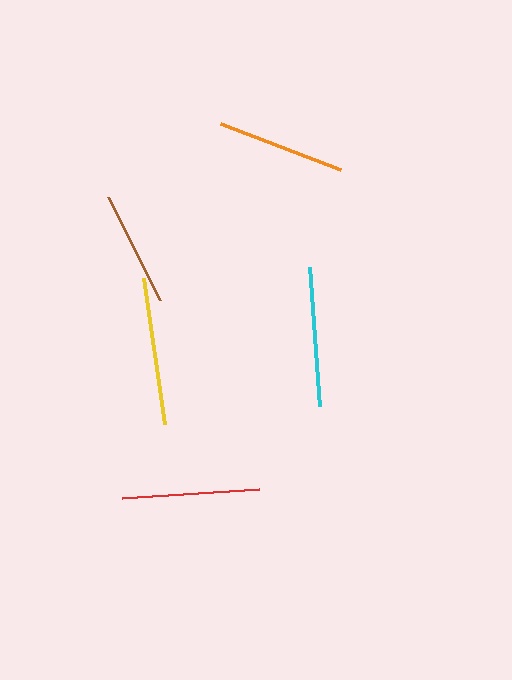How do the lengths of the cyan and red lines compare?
The cyan and red lines are approximately the same length.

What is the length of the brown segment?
The brown segment is approximately 115 pixels long.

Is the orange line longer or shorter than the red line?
The red line is longer than the orange line.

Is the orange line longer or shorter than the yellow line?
The yellow line is longer than the orange line.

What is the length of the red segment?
The red segment is approximately 137 pixels long.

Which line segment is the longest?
The yellow line is the longest at approximately 148 pixels.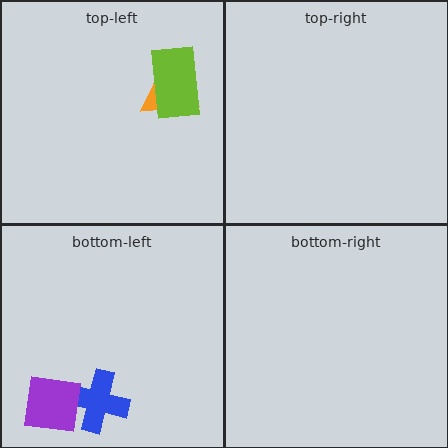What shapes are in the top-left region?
The orange triangle, the lime rectangle.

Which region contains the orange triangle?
The top-left region.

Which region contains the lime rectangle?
The top-left region.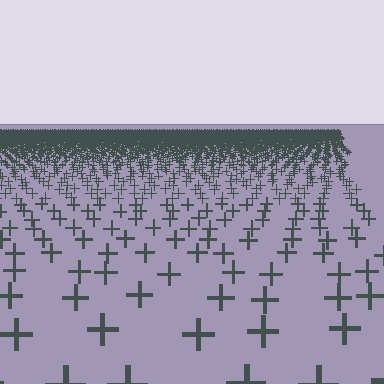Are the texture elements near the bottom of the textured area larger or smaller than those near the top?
Larger. Near the bottom, elements are closer to the viewer and appear at a bigger on-screen size.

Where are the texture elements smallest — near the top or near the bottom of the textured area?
Near the top.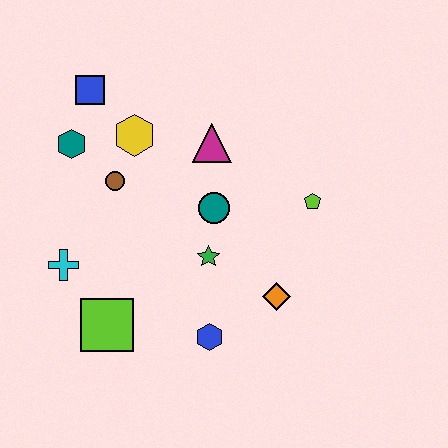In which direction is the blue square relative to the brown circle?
The blue square is above the brown circle.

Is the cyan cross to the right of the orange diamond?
No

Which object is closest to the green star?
The teal circle is closest to the green star.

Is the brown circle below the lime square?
No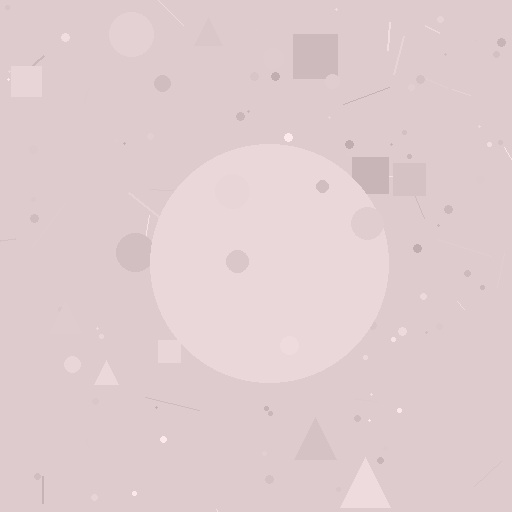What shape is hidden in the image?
A circle is hidden in the image.